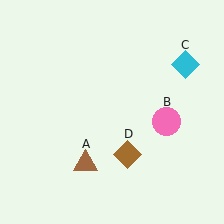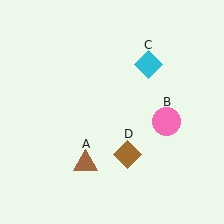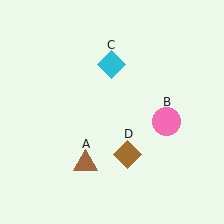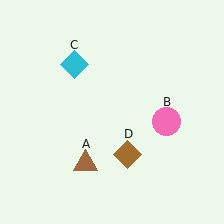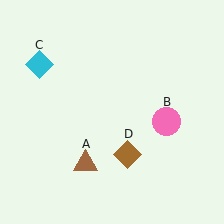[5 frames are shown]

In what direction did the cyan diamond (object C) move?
The cyan diamond (object C) moved left.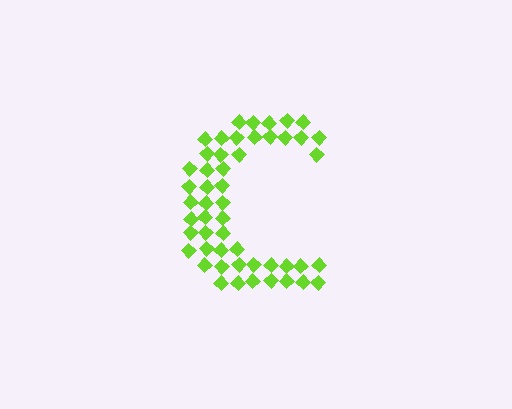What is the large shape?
The large shape is the letter C.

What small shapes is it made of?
It is made of small diamonds.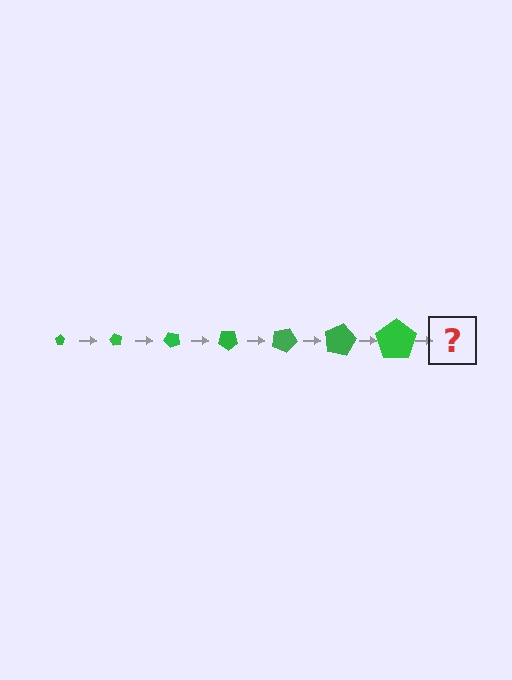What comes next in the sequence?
The next element should be a pentagon, larger than the previous one and rotated 420 degrees from the start.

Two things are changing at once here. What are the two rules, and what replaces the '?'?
The two rules are that the pentagon grows larger each step and it rotates 60 degrees each step. The '?' should be a pentagon, larger than the previous one and rotated 420 degrees from the start.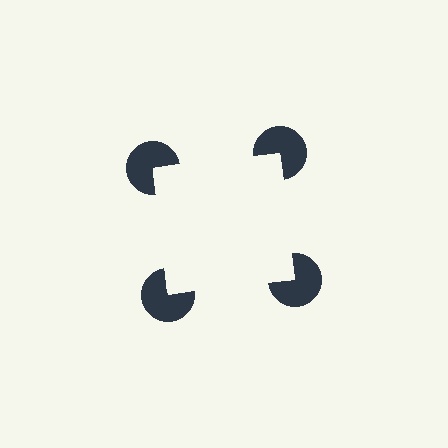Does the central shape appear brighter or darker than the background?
It typically appears slightly brighter than the background, even though no actual brightness change is drawn.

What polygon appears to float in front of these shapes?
An illusory square — its edges are inferred from the aligned wedge cuts in the pac-man discs, not physically drawn.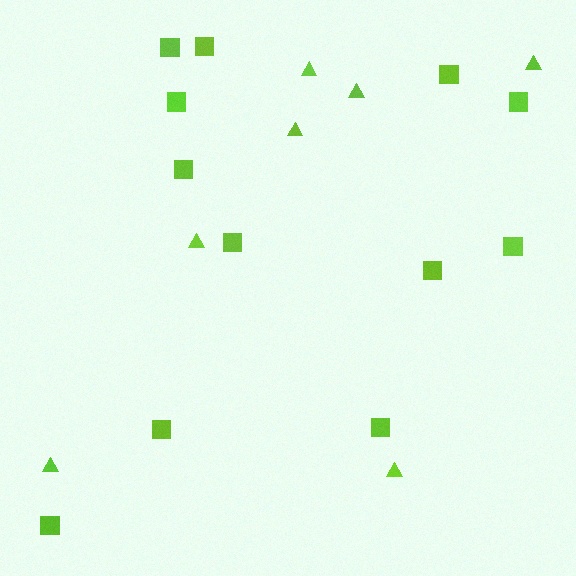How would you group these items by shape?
There are 2 groups: one group of triangles (7) and one group of squares (12).